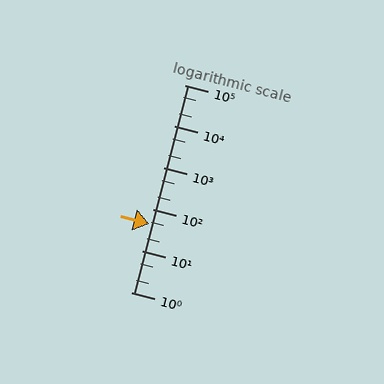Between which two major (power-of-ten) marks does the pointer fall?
The pointer is between 10 and 100.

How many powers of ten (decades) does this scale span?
The scale spans 5 decades, from 1 to 100000.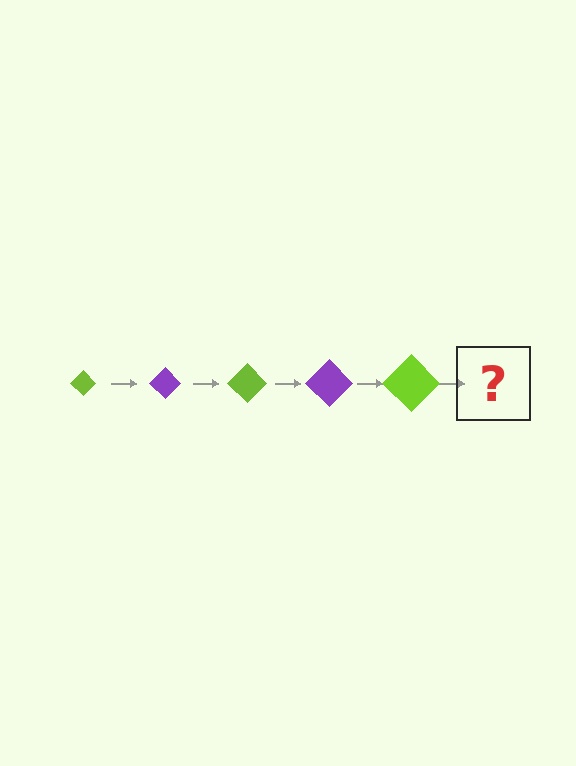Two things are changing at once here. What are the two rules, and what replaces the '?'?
The two rules are that the diamond grows larger each step and the color cycles through lime and purple. The '?' should be a purple diamond, larger than the previous one.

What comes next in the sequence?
The next element should be a purple diamond, larger than the previous one.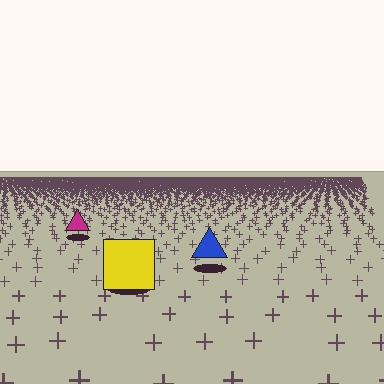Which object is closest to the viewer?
The yellow square is closest. The texture marks near it are larger and more spread out.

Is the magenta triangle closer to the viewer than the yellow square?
No. The yellow square is closer — you can tell from the texture gradient: the ground texture is coarser near it.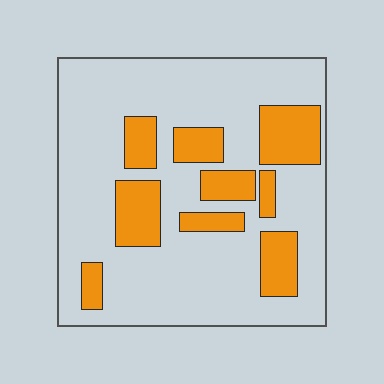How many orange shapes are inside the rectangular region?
9.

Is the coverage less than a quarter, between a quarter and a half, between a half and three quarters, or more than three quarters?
Less than a quarter.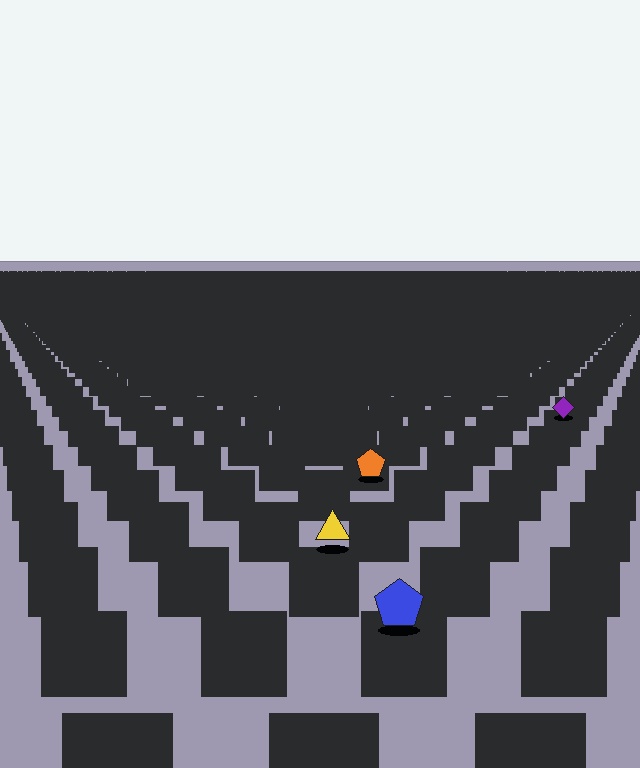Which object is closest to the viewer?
The blue pentagon is closest. The texture marks near it are larger and more spread out.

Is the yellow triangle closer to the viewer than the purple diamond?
Yes. The yellow triangle is closer — you can tell from the texture gradient: the ground texture is coarser near it.